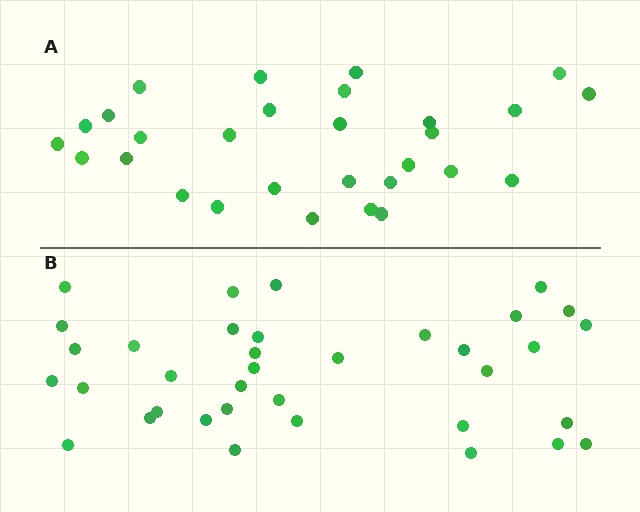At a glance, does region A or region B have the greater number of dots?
Region B (the bottom region) has more dots.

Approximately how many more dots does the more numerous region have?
Region B has roughly 8 or so more dots than region A.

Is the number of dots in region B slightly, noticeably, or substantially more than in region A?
Region B has only slightly more — the two regions are fairly close. The ratio is roughly 1.2 to 1.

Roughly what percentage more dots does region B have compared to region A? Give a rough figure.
About 25% more.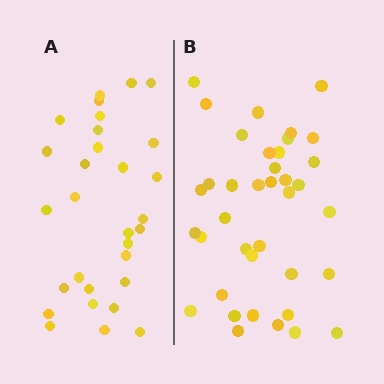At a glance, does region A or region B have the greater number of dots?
Region B (the right region) has more dots.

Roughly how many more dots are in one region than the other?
Region B has roughly 8 or so more dots than region A.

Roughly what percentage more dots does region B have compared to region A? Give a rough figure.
About 25% more.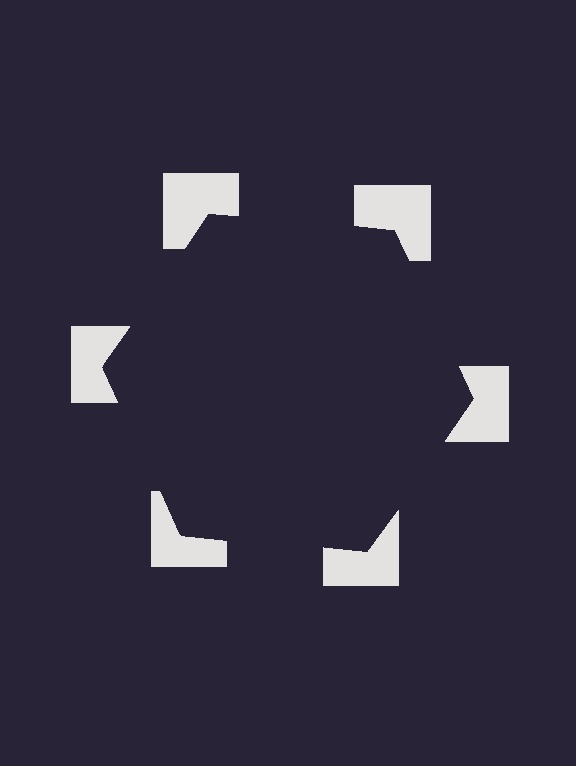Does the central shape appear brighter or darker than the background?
It typically appears slightly darker than the background, even though no actual brightness change is drawn.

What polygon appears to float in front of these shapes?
An illusory hexagon — its edges are inferred from the aligned wedge cuts in the notched squares, not physically drawn.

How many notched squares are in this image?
There are 6 — one at each vertex of the illusory hexagon.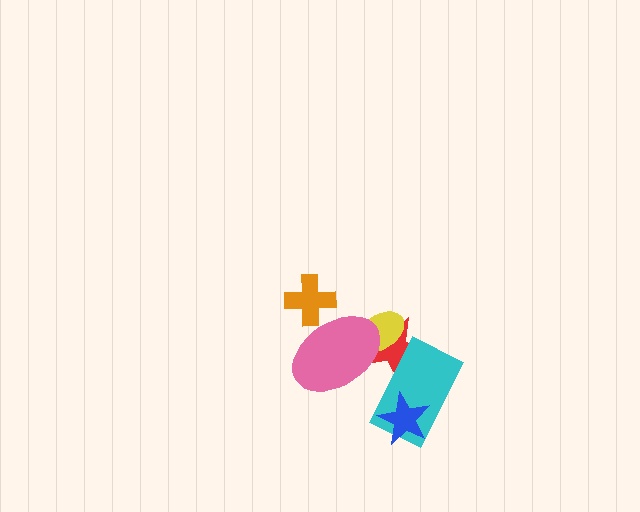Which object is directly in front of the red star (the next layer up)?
The cyan rectangle is directly in front of the red star.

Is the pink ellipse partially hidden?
Yes, it is partially covered by another shape.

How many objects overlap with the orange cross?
1 object overlaps with the orange cross.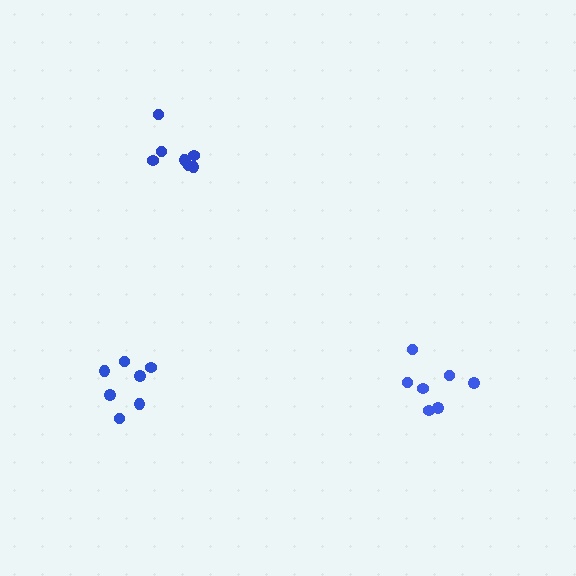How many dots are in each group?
Group 1: 7 dots, Group 2: 7 dots, Group 3: 7 dots (21 total).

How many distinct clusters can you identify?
There are 3 distinct clusters.